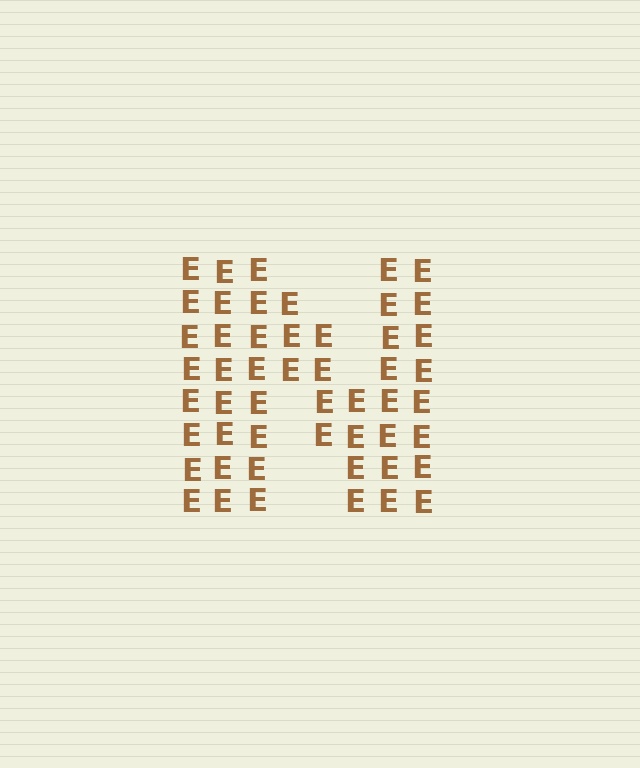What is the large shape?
The large shape is the letter N.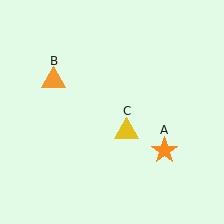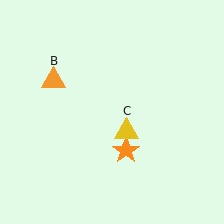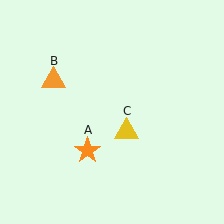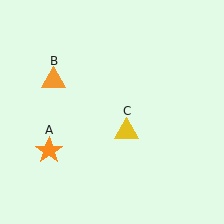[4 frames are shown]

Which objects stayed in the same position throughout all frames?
Orange triangle (object B) and yellow triangle (object C) remained stationary.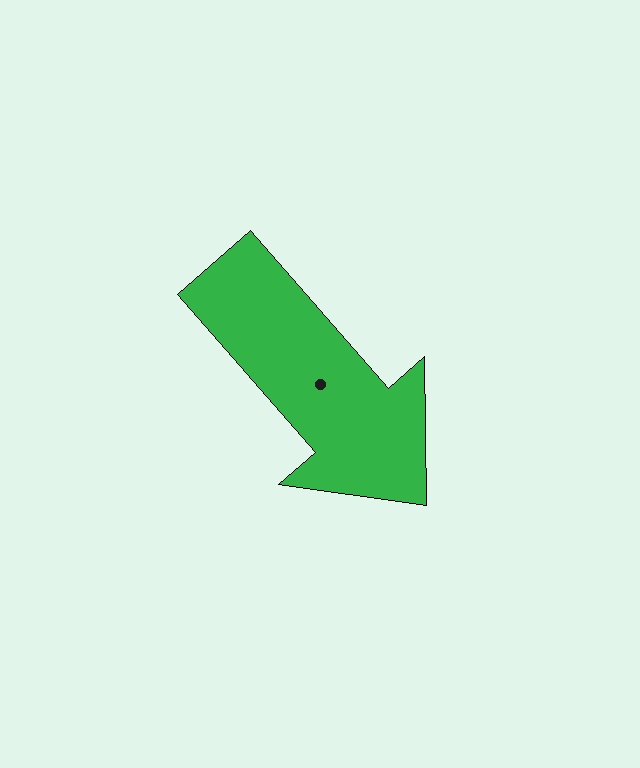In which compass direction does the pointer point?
Southeast.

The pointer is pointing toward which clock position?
Roughly 5 o'clock.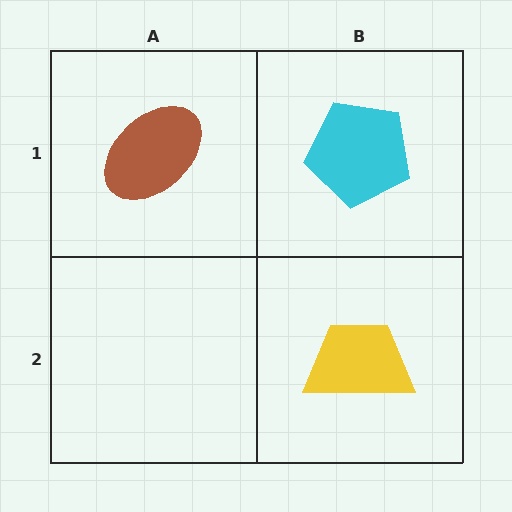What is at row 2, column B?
A yellow trapezoid.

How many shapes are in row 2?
1 shape.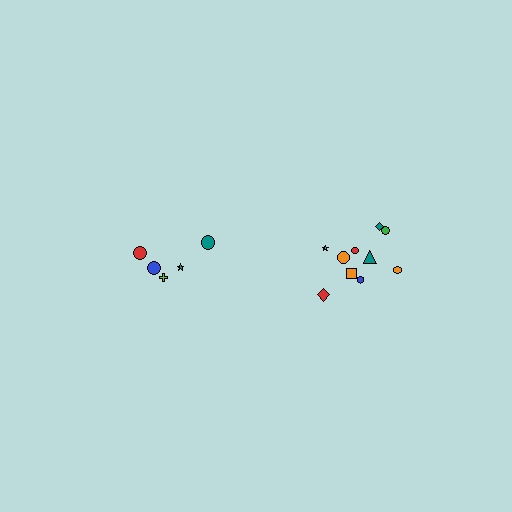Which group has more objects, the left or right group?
The right group.